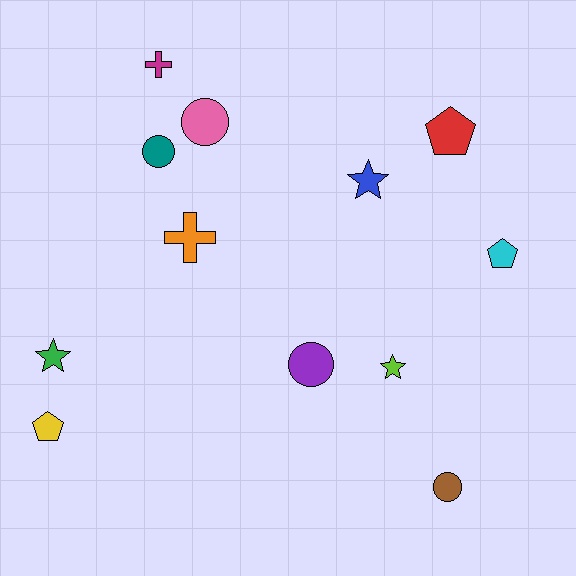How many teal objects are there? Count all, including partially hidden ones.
There is 1 teal object.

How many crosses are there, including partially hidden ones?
There are 2 crosses.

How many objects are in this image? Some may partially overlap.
There are 12 objects.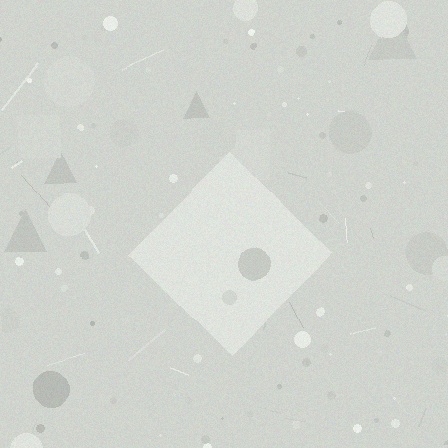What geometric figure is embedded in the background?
A diamond is embedded in the background.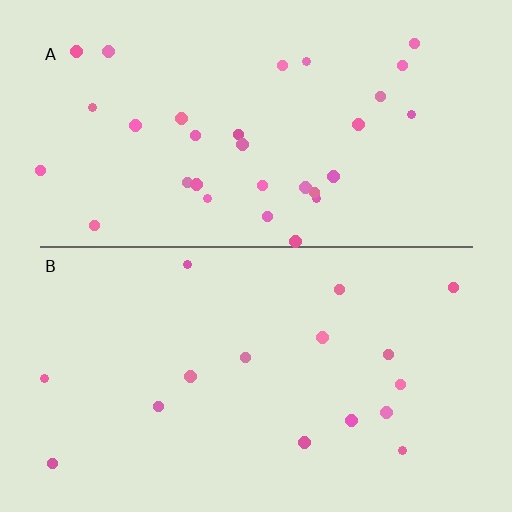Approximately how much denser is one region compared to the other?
Approximately 2.0× — region A over region B.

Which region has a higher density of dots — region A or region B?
A (the top).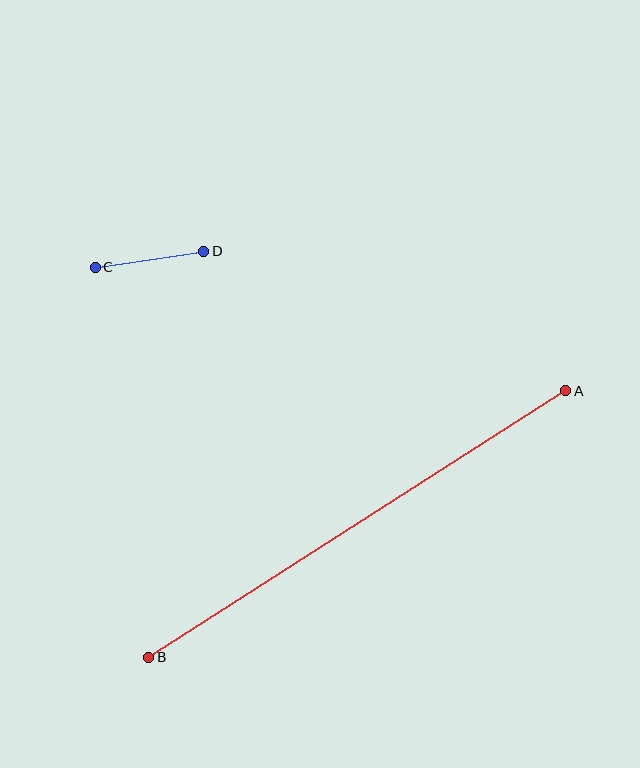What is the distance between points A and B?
The distance is approximately 495 pixels.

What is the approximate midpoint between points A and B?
The midpoint is at approximately (357, 524) pixels.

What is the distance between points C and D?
The distance is approximately 110 pixels.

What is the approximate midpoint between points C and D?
The midpoint is at approximately (149, 259) pixels.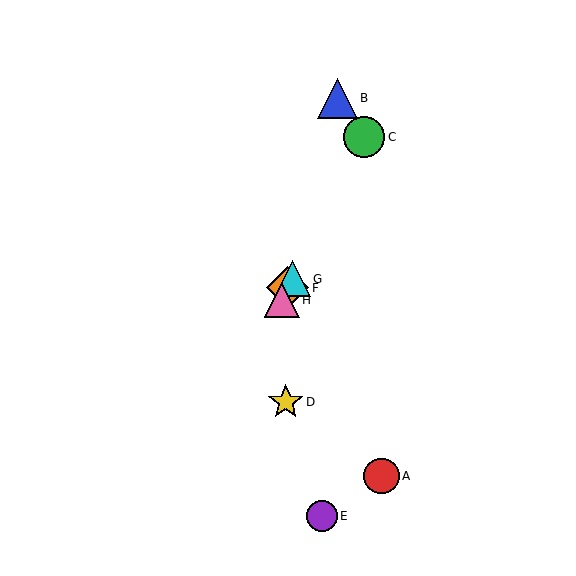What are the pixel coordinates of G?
Object G is at (293, 279).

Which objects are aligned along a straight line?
Objects C, F, G, H are aligned along a straight line.